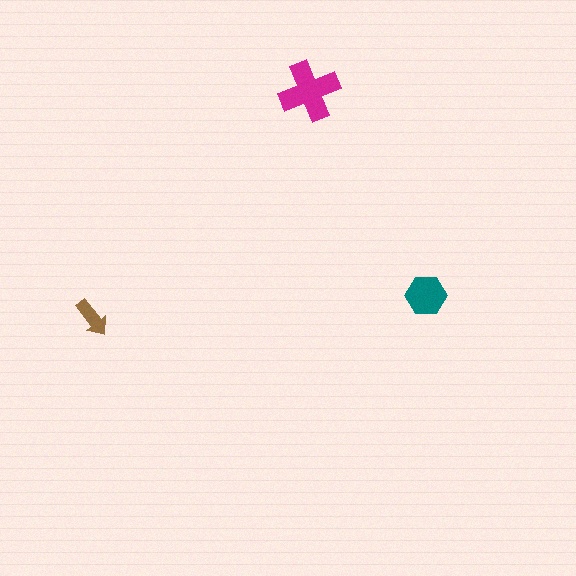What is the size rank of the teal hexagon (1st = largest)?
2nd.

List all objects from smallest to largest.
The brown arrow, the teal hexagon, the magenta cross.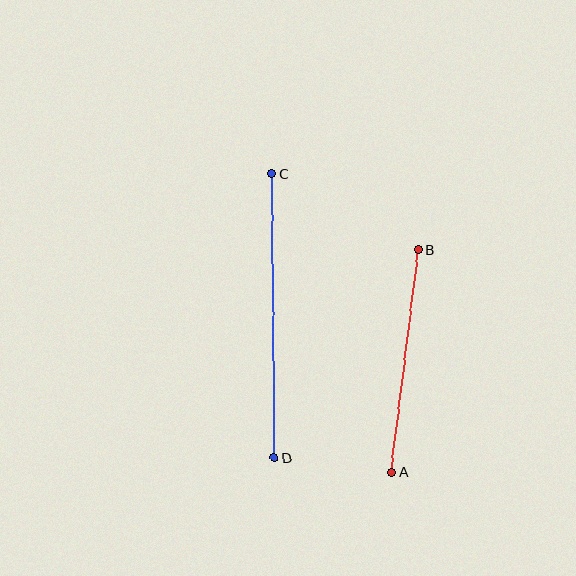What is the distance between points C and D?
The distance is approximately 284 pixels.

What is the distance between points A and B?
The distance is approximately 224 pixels.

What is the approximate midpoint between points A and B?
The midpoint is at approximately (405, 361) pixels.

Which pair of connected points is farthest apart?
Points C and D are farthest apart.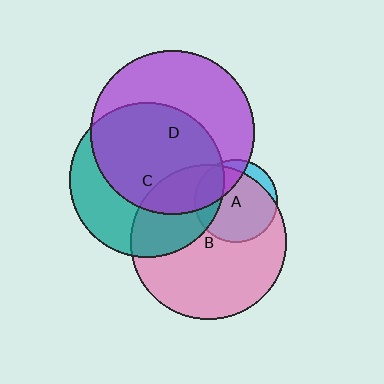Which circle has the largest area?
Circle D (purple).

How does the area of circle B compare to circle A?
Approximately 3.5 times.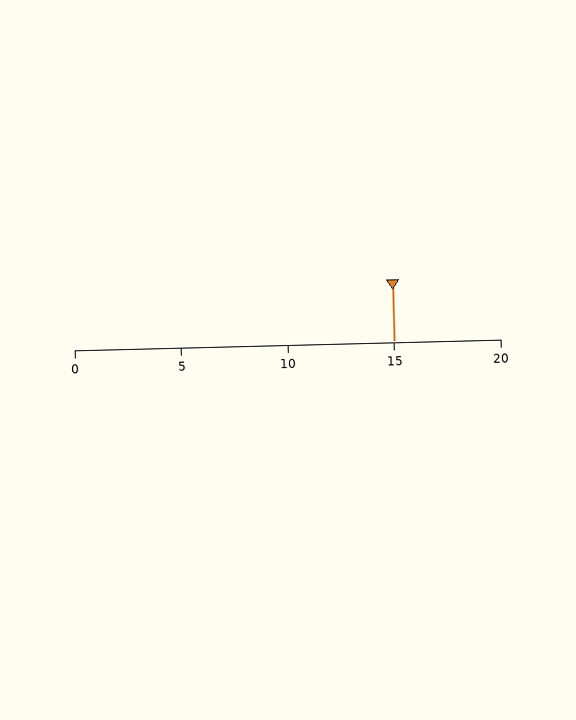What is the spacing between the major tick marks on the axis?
The major ticks are spaced 5 apart.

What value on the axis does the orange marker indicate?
The marker indicates approximately 15.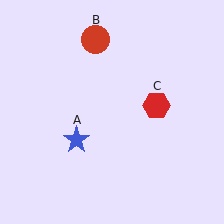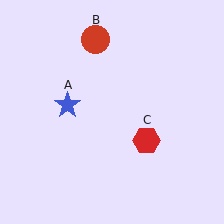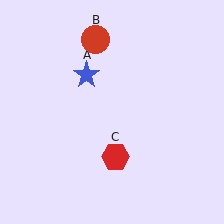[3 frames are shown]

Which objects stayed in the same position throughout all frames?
Red circle (object B) remained stationary.